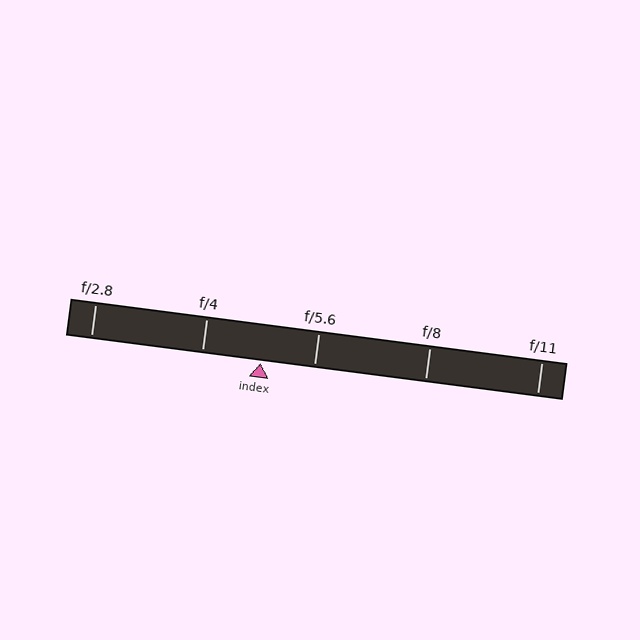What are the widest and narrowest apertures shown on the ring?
The widest aperture shown is f/2.8 and the narrowest is f/11.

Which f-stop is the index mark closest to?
The index mark is closest to f/5.6.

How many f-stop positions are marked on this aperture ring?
There are 5 f-stop positions marked.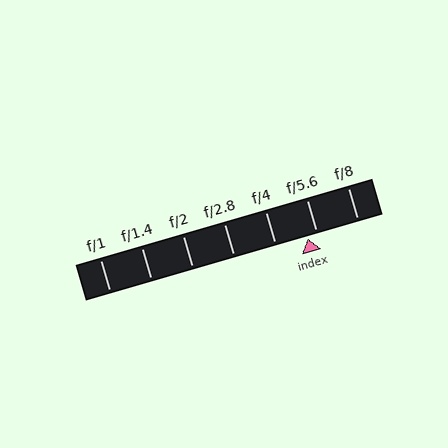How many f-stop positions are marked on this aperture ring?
There are 7 f-stop positions marked.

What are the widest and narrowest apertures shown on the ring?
The widest aperture shown is f/1 and the narrowest is f/8.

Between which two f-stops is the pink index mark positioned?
The index mark is between f/4 and f/5.6.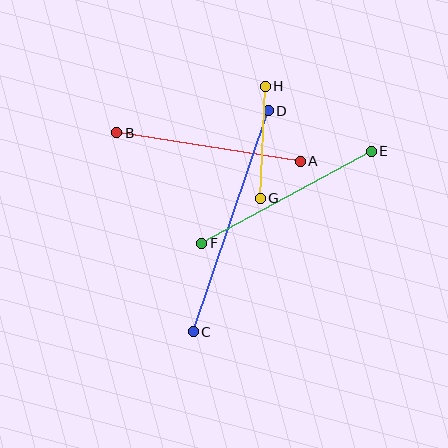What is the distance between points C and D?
The distance is approximately 233 pixels.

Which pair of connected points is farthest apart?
Points C and D are farthest apart.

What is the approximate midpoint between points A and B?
The midpoint is at approximately (208, 147) pixels.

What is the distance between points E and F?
The distance is approximately 193 pixels.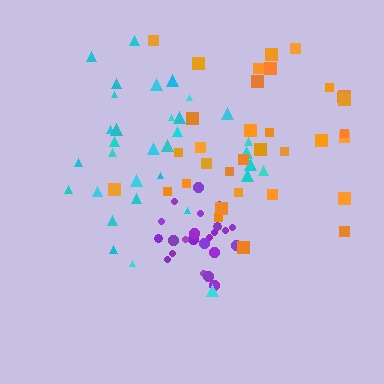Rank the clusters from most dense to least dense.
purple, cyan, orange.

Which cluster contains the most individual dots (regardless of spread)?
Orange (35).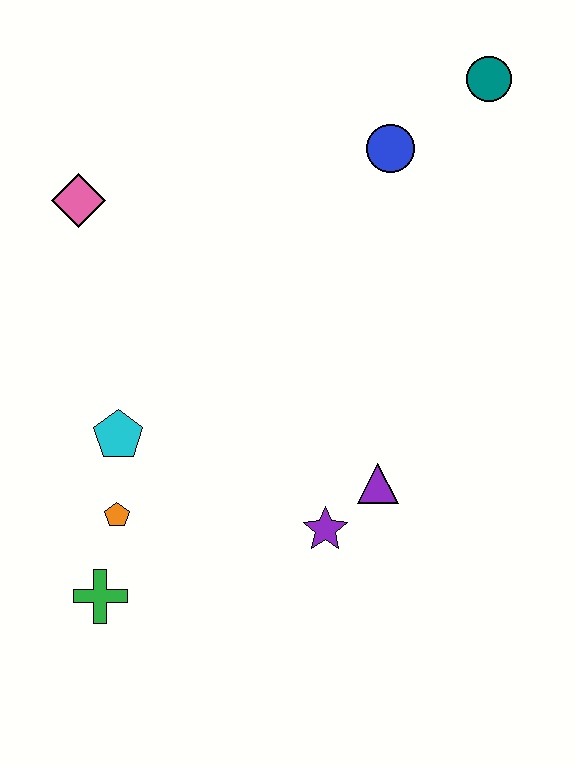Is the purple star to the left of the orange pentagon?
No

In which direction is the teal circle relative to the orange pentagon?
The teal circle is above the orange pentagon.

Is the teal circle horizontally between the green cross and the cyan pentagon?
No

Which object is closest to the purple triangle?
The purple star is closest to the purple triangle.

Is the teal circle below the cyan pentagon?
No